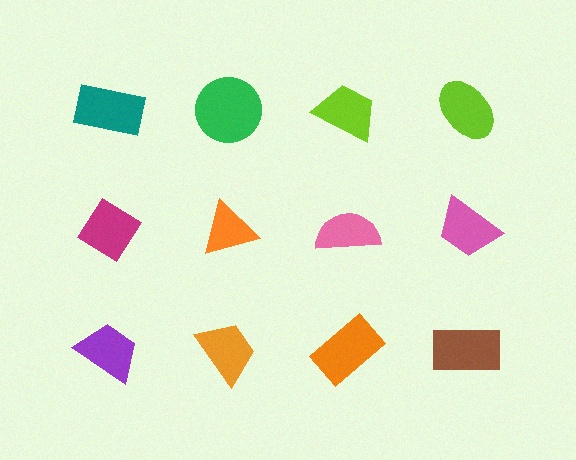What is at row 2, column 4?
A pink trapezoid.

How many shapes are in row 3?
4 shapes.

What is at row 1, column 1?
A teal rectangle.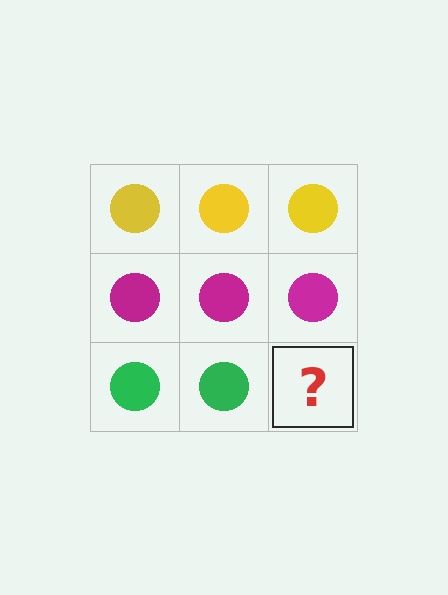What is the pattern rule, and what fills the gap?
The rule is that each row has a consistent color. The gap should be filled with a green circle.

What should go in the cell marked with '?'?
The missing cell should contain a green circle.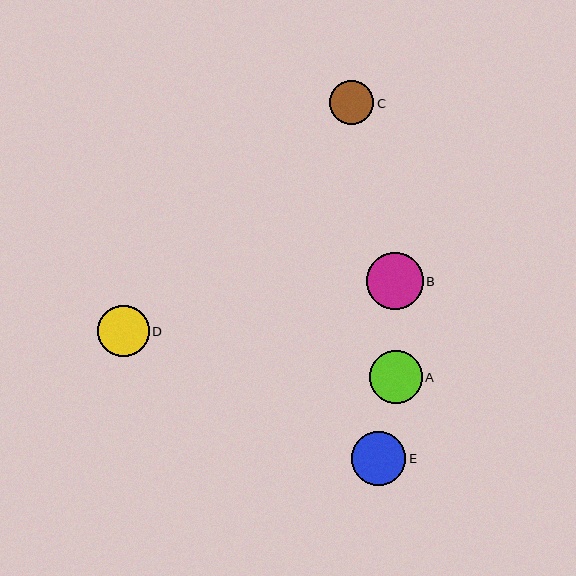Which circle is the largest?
Circle B is the largest with a size of approximately 57 pixels.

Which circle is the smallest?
Circle C is the smallest with a size of approximately 44 pixels.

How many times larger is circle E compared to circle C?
Circle E is approximately 1.2 times the size of circle C.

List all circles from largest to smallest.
From largest to smallest: B, E, A, D, C.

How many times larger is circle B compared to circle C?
Circle B is approximately 1.3 times the size of circle C.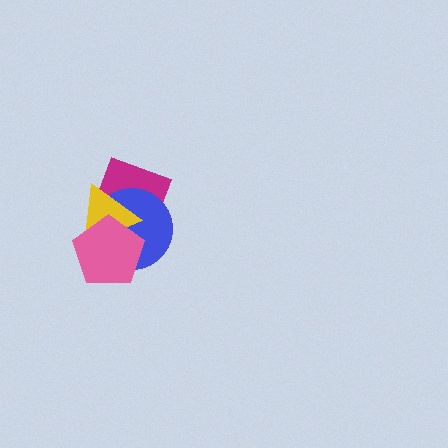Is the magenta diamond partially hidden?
Yes, it is partially covered by another shape.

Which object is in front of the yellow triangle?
The pink pentagon is in front of the yellow triangle.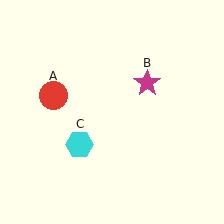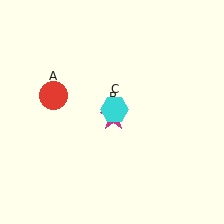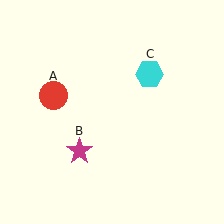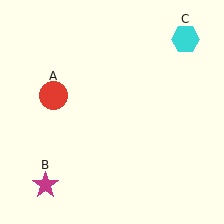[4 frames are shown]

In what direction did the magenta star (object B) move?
The magenta star (object B) moved down and to the left.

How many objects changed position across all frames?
2 objects changed position: magenta star (object B), cyan hexagon (object C).